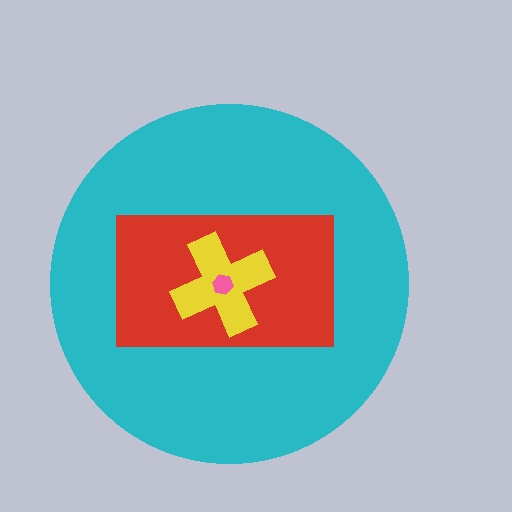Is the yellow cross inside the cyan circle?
Yes.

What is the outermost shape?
The cyan circle.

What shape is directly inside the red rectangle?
The yellow cross.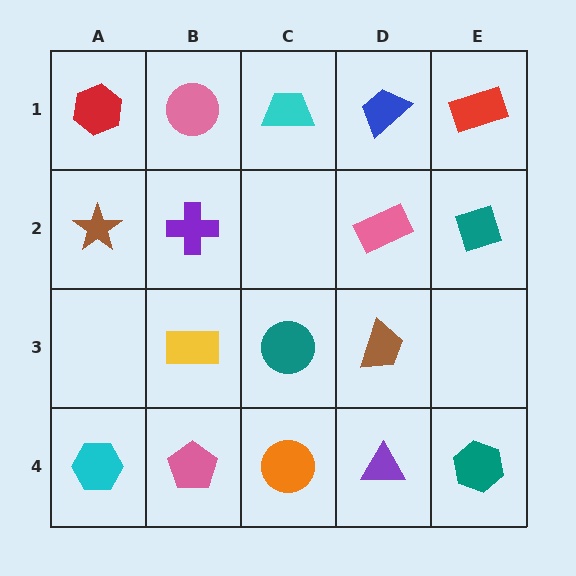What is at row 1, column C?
A cyan trapezoid.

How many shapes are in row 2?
4 shapes.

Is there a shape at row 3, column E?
No, that cell is empty.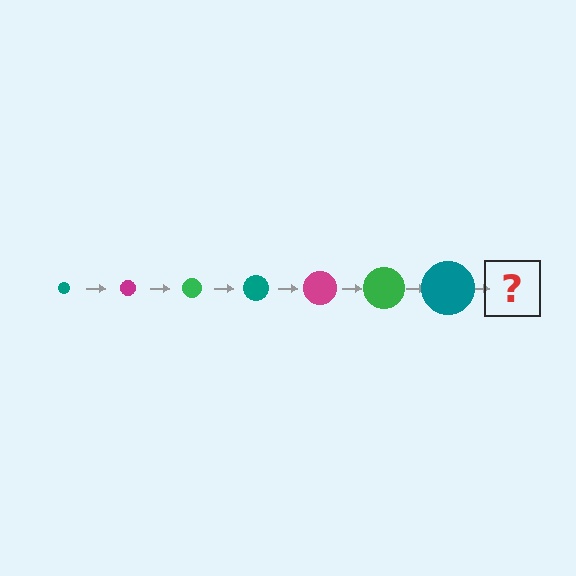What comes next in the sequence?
The next element should be a magenta circle, larger than the previous one.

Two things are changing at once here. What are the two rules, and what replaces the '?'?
The two rules are that the circle grows larger each step and the color cycles through teal, magenta, and green. The '?' should be a magenta circle, larger than the previous one.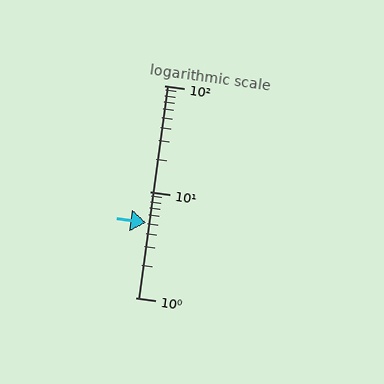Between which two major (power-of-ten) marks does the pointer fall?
The pointer is between 1 and 10.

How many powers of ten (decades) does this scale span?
The scale spans 2 decades, from 1 to 100.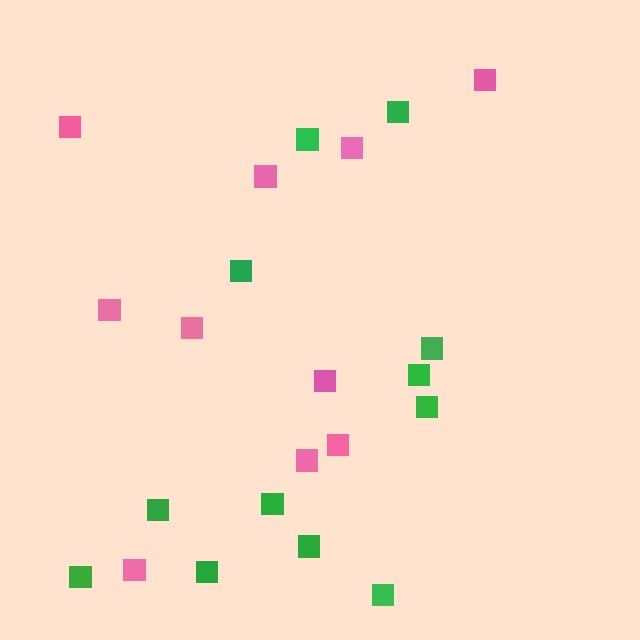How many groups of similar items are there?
There are 2 groups: one group of pink squares (10) and one group of green squares (12).